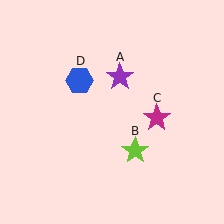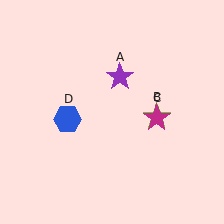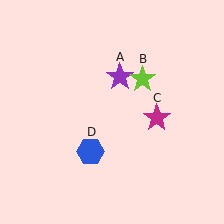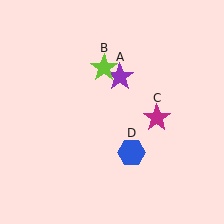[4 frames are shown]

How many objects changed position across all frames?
2 objects changed position: lime star (object B), blue hexagon (object D).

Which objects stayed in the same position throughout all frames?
Purple star (object A) and magenta star (object C) remained stationary.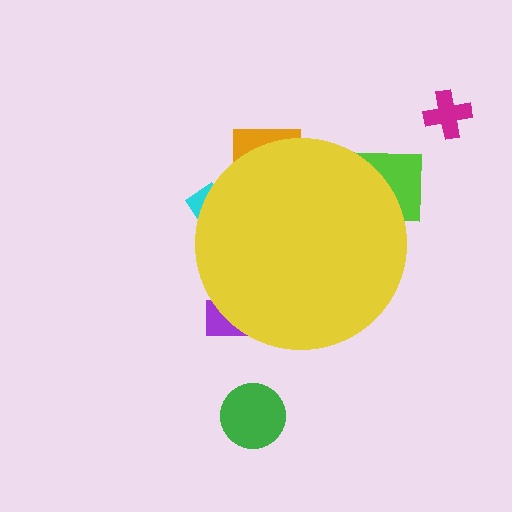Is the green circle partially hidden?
No, the green circle is fully visible.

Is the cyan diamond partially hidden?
Yes, the cyan diamond is partially hidden behind the yellow circle.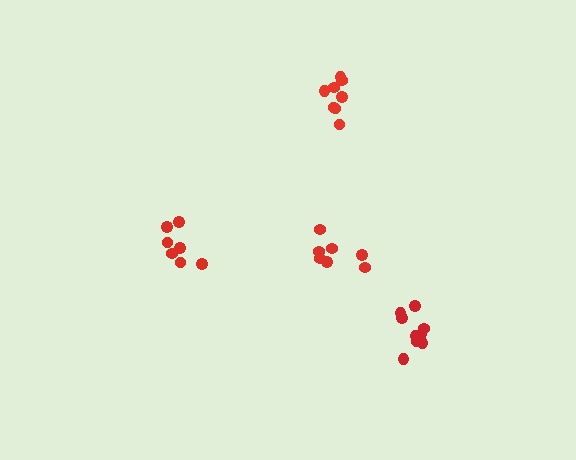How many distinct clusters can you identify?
There are 4 distinct clusters.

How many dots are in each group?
Group 1: 7 dots, Group 2: 7 dots, Group 3: 8 dots, Group 4: 9 dots (31 total).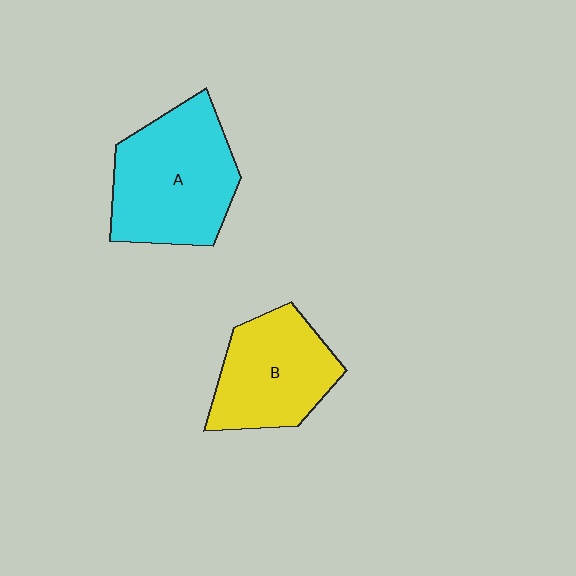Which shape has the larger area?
Shape A (cyan).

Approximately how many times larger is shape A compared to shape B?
Approximately 1.3 times.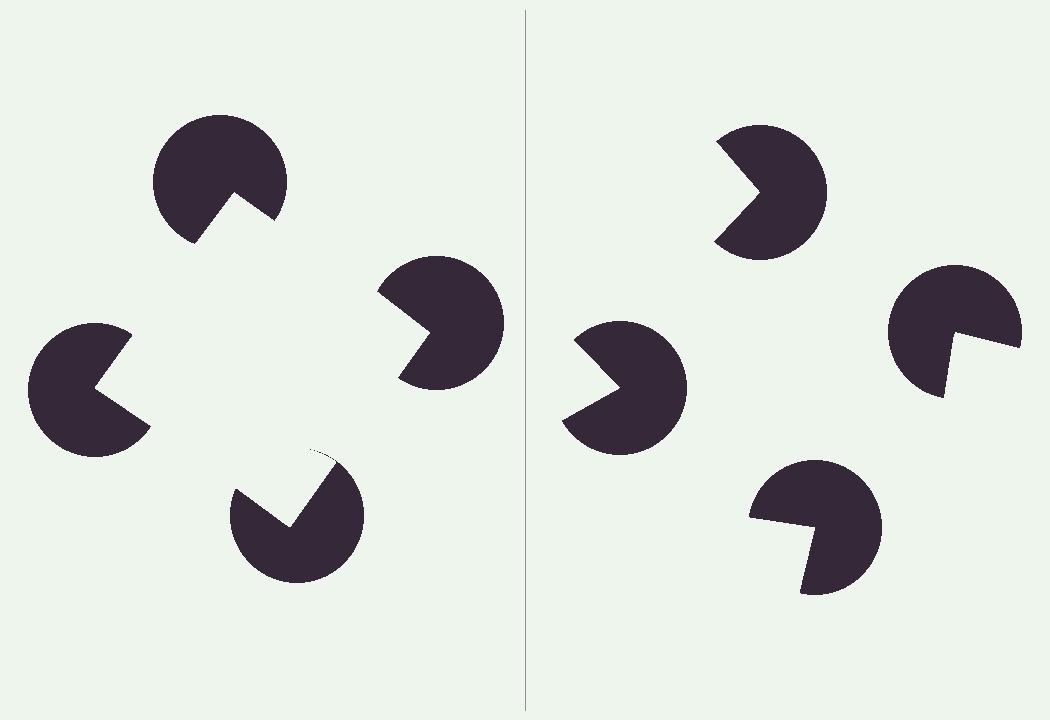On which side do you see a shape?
An illusory square appears on the left side. On the right side the wedge cuts are rotated, so no coherent shape forms.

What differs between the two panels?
The pac-man discs are positioned identically on both sides; only the wedge orientations differ. On the left they align to a square; on the right they are misaligned.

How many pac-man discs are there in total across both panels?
8 — 4 on each side.